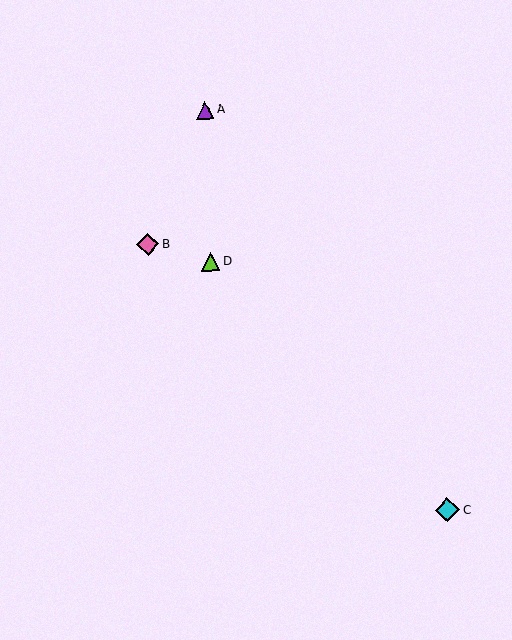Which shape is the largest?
The cyan diamond (labeled C) is the largest.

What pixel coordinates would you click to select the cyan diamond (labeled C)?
Click at (447, 510) to select the cyan diamond C.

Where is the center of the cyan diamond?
The center of the cyan diamond is at (447, 510).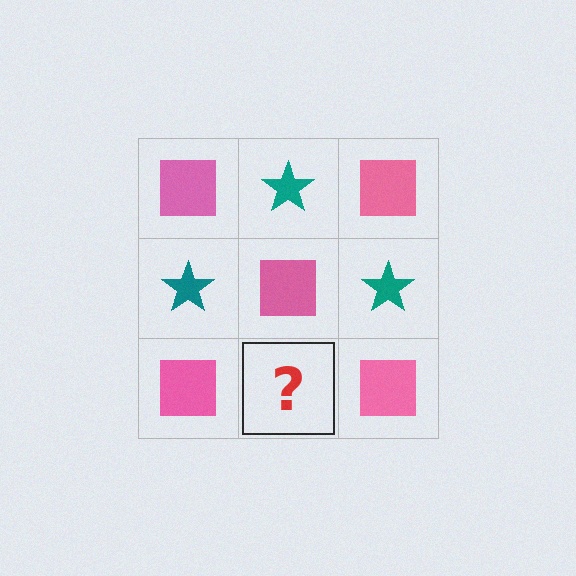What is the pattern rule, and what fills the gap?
The rule is that it alternates pink square and teal star in a checkerboard pattern. The gap should be filled with a teal star.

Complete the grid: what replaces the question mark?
The question mark should be replaced with a teal star.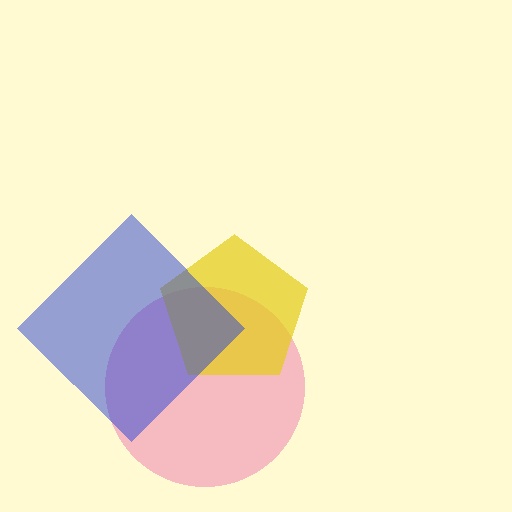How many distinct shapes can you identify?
There are 3 distinct shapes: a pink circle, a yellow pentagon, a blue diamond.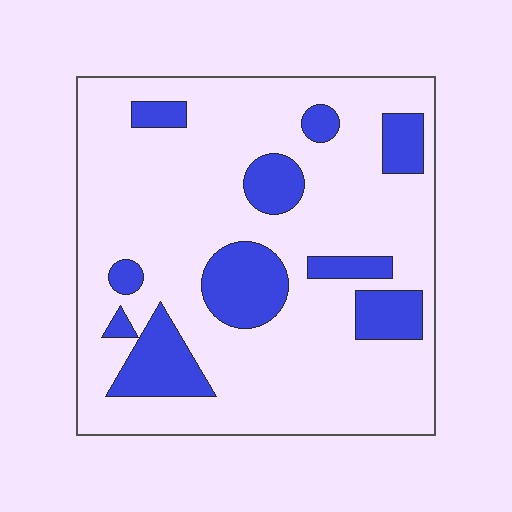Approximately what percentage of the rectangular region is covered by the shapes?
Approximately 20%.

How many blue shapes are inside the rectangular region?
10.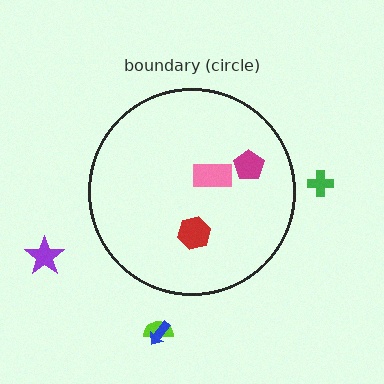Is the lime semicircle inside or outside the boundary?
Outside.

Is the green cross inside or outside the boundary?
Outside.